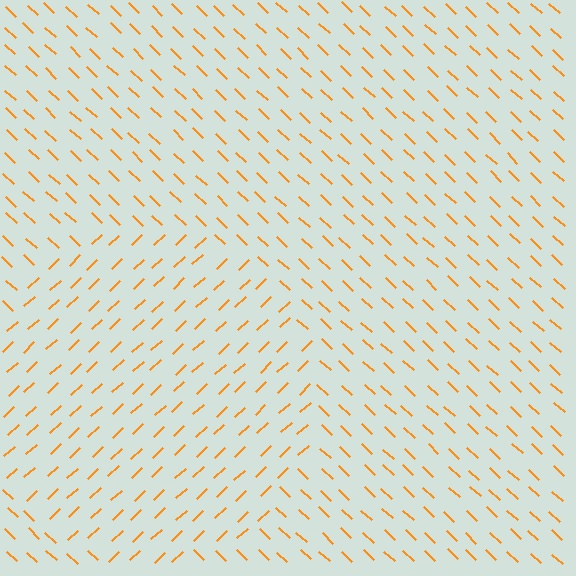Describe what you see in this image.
The image is filled with small orange line segments. A circle region in the image has lines oriented differently from the surrounding lines, creating a visible texture boundary.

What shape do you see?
I see a circle.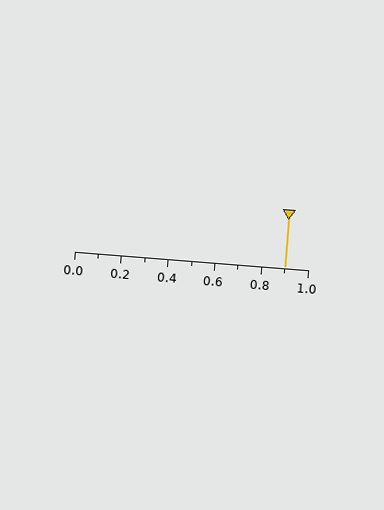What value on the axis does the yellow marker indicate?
The marker indicates approximately 0.9.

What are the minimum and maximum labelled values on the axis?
The axis runs from 0.0 to 1.0.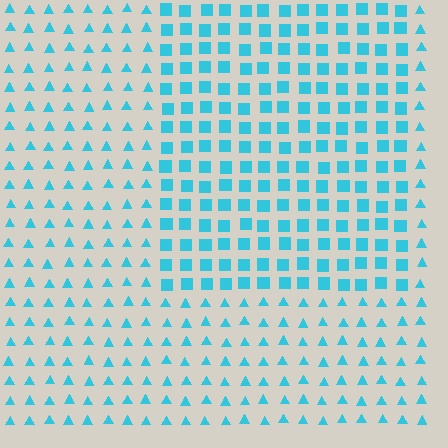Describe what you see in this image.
The image is filled with small cyan elements arranged in a uniform grid. A rectangle-shaped region contains squares, while the surrounding area contains triangles. The boundary is defined purely by the change in element shape.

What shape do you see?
I see a rectangle.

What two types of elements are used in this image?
The image uses squares inside the rectangle region and triangles outside it.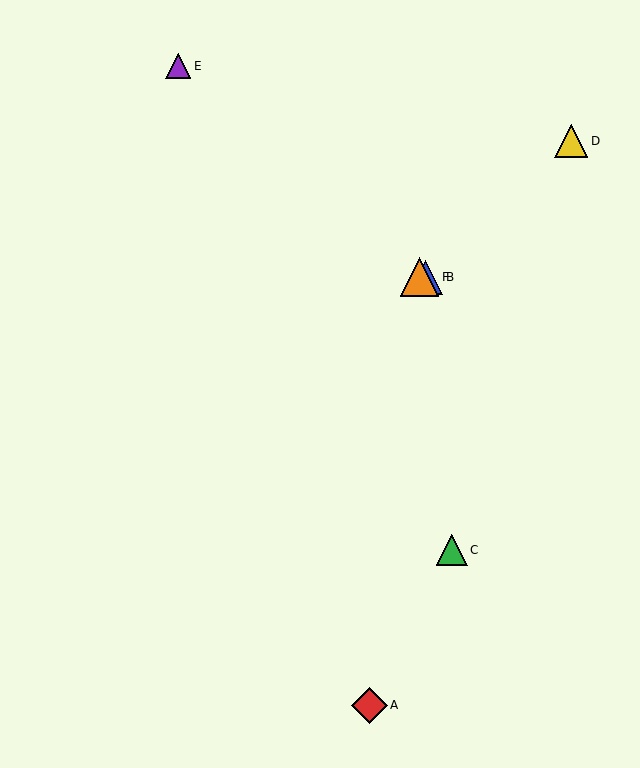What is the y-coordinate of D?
Object D is at y≈141.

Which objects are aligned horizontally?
Objects B, F are aligned horizontally.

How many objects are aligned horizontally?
2 objects (B, F) are aligned horizontally.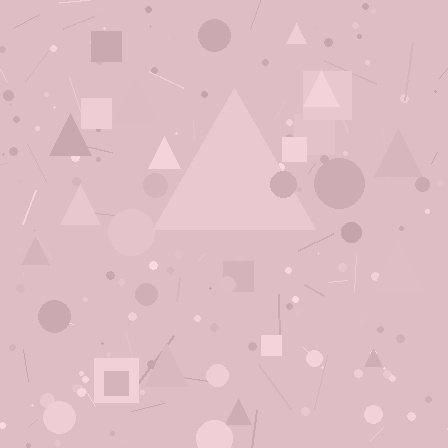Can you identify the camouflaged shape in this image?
The camouflaged shape is a triangle.